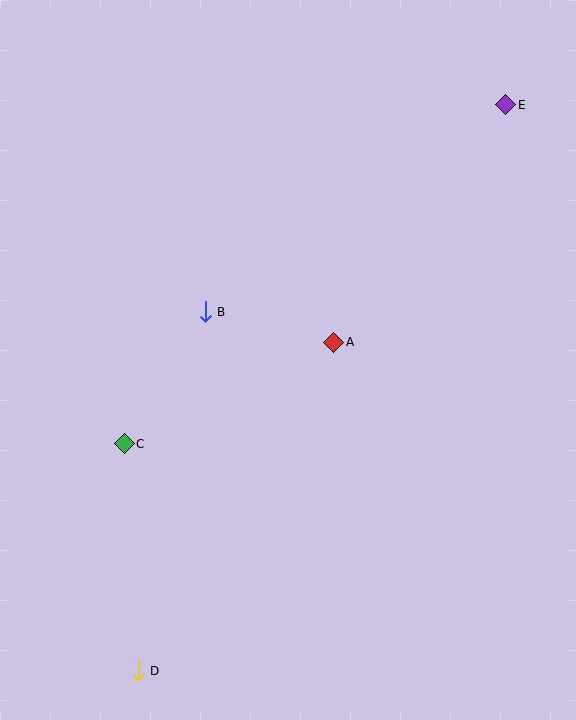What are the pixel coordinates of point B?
Point B is at (205, 312).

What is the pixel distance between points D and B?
The distance between D and B is 365 pixels.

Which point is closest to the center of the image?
Point A at (334, 342) is closest to the center.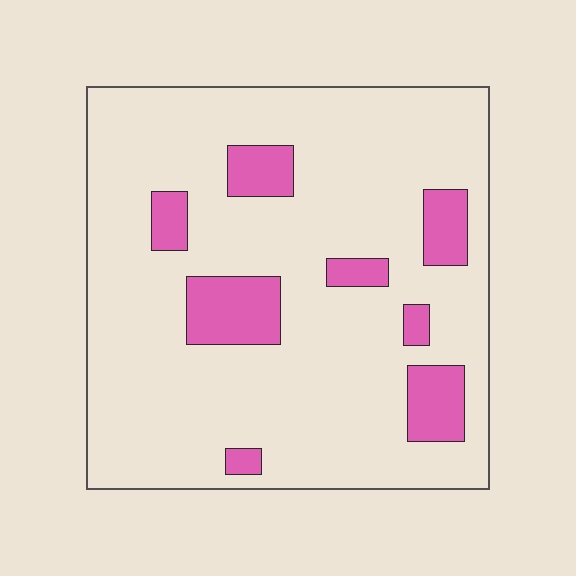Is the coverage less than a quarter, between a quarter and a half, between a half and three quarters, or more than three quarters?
Less than a quarter.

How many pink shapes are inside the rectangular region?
8.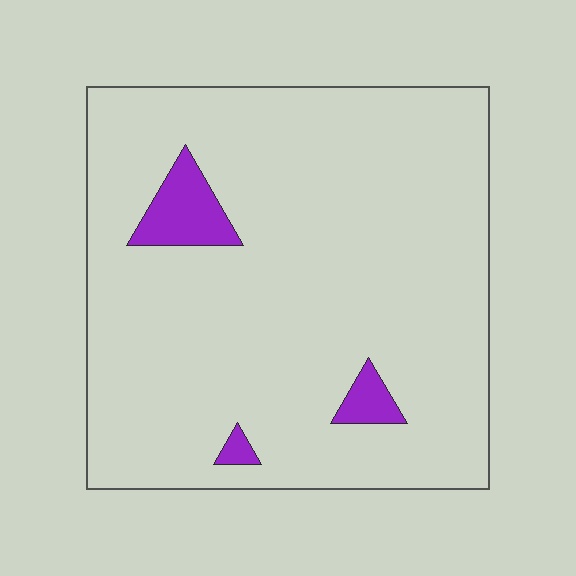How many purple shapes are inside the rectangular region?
3.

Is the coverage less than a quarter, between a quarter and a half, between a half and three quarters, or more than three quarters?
Less than a quarter.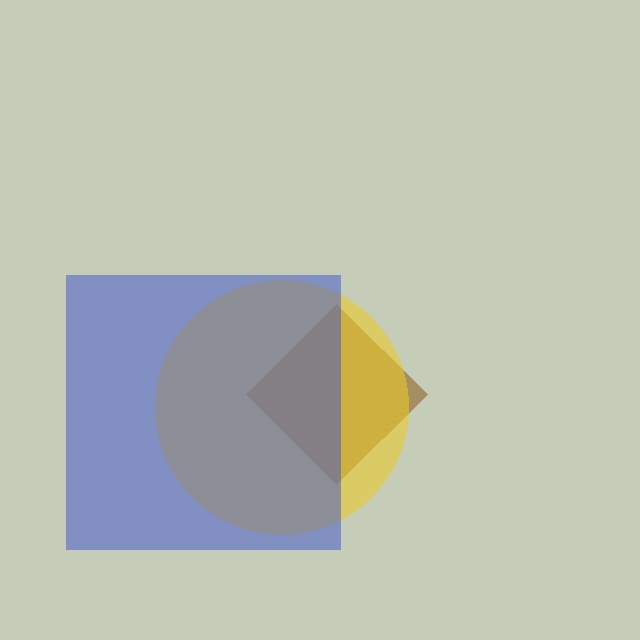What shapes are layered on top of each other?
The layered shapes are: a brown diamond, a yellow circle, a blue square.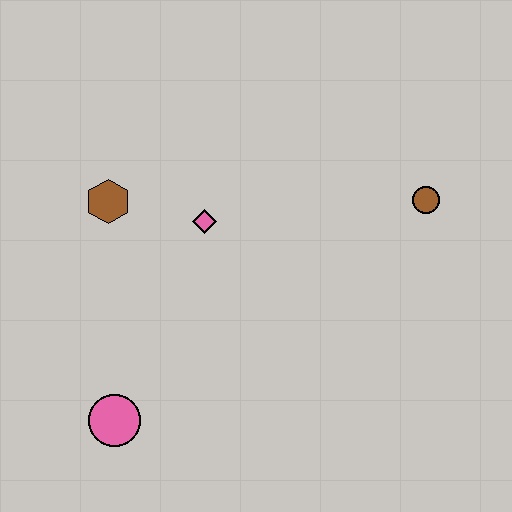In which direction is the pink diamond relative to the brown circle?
The pink diamond is to the left of the brown circle.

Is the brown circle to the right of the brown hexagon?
Yes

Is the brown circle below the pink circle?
No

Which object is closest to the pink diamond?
The brown hexagon is closest to the pink diamond.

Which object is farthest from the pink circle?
The brown circle is farthest from the pink circle.